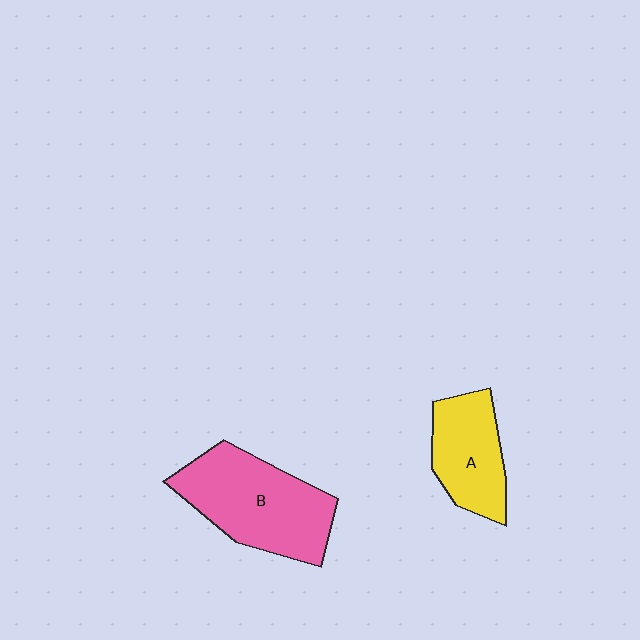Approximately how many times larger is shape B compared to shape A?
Approximately 1.6 times.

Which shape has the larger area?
Shape B (pink).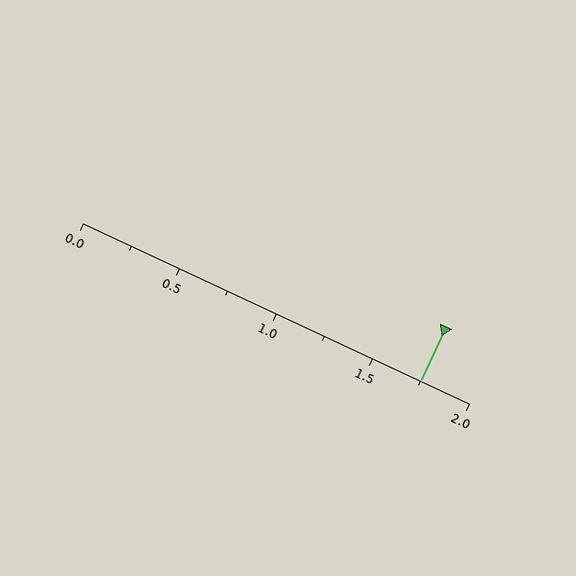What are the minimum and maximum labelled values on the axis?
The axis runs from 0.0 to 2.0.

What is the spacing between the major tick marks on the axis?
The major ticks are spaced 0.5 apart.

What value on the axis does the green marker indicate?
The marker indicates approximately 1.75.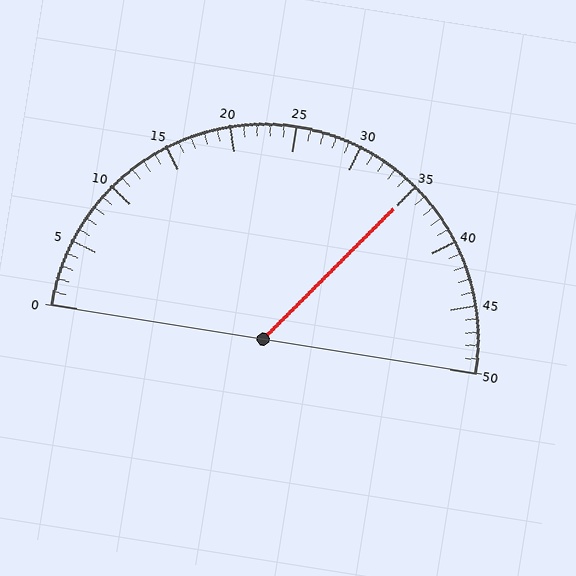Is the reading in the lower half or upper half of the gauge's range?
The reading is in the upper half of the range (0 to 50).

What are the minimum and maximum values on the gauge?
The gauge ranges from 0 to 50.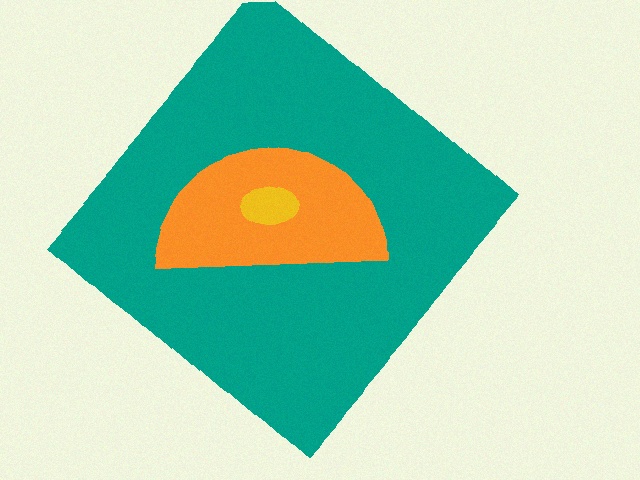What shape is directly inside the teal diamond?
The orange semicircle.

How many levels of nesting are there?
3.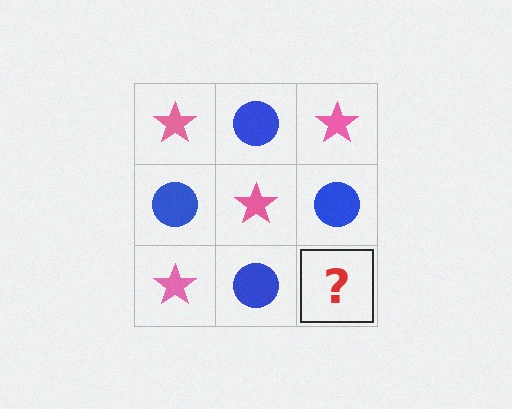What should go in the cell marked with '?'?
The missing cell should contain a pink star.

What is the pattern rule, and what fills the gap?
The rule is that it alternates pink star and blue circle in a checkerboard pattern. The gap should be filled with a pink star.